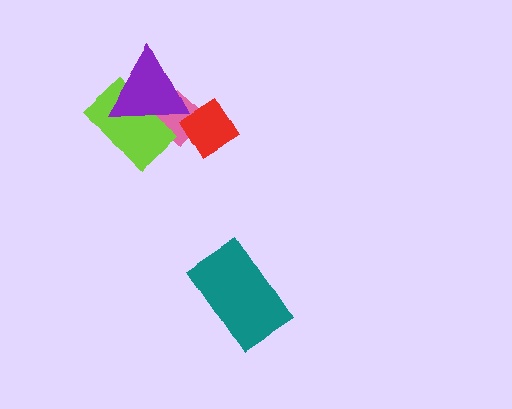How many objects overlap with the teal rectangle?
0 objects overlap with the teal rectangle.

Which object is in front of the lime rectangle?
The purple triangle is in front of the lime rectangle.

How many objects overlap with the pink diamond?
3 objects overlap with the pink diamond.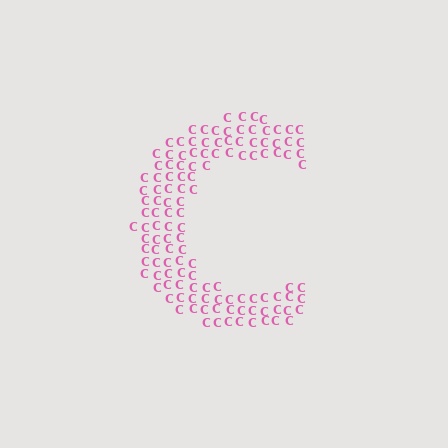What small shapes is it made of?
It is made of small letter C's.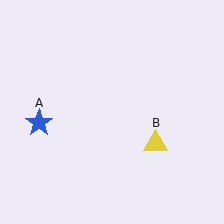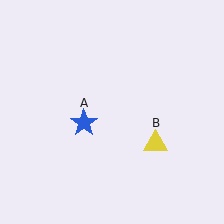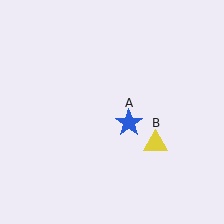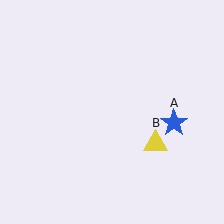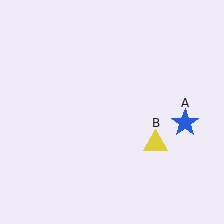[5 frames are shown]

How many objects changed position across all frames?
1 object changed position: blue star (object A).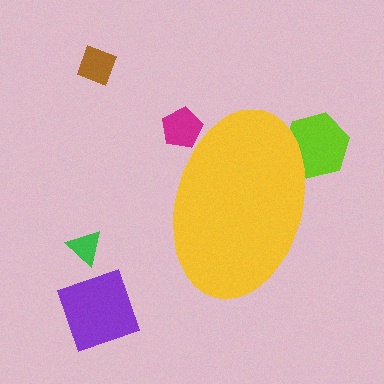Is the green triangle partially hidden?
No, the green triangle is fully visible.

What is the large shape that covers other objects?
A yellow ellipse.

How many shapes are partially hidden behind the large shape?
2 shapes are partially hidden.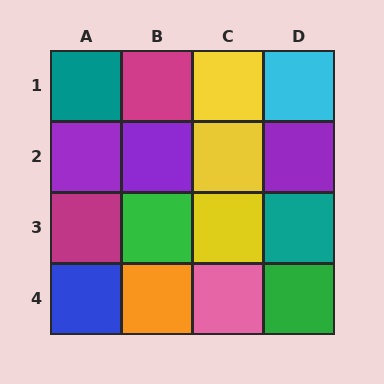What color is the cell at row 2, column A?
Purple.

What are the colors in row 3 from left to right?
Magenta, green, yellow, teal.